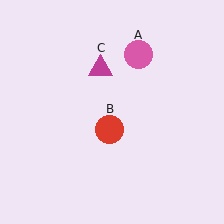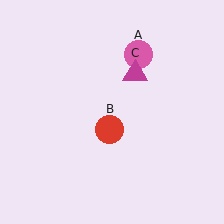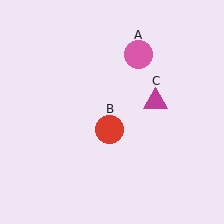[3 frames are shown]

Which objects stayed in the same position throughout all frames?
Pink circle (object A) and red circle (object B) remained stationary.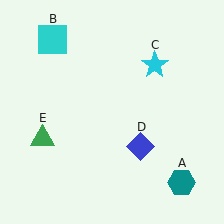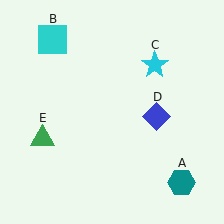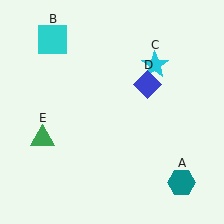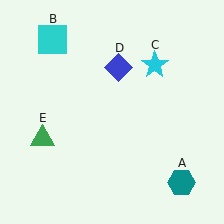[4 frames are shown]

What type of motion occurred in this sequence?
The blue diamond (object D) rotated counterclockwise around the center of the scene.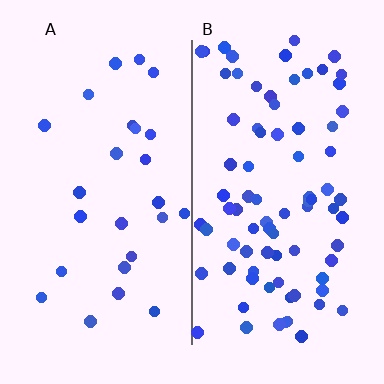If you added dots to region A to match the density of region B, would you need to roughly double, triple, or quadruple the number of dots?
Approximately triple.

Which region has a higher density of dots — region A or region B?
B (the right).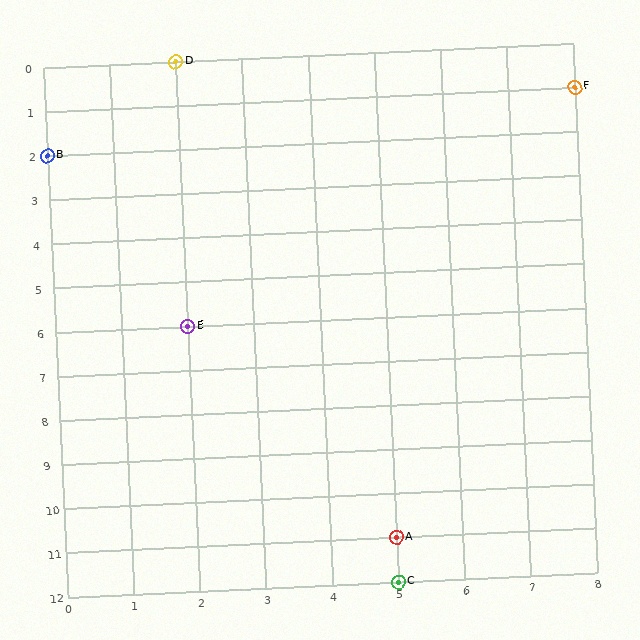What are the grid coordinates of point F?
Point F is at grid coordinates (8, 1).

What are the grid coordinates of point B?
Point B is at grid coordinates (0, 2).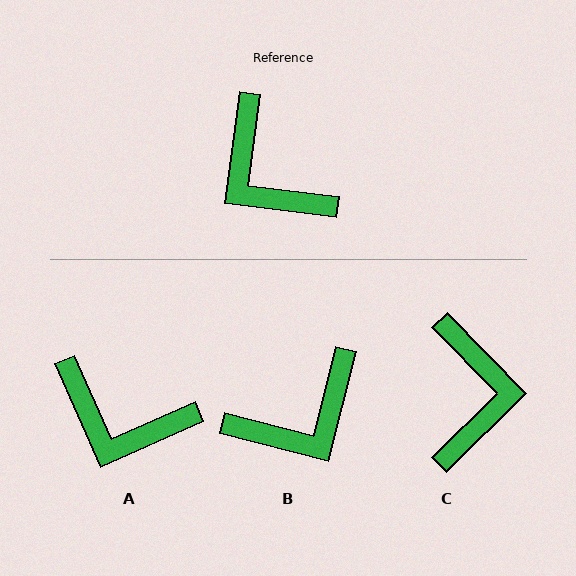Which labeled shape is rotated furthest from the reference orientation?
C, about 142 degrees away.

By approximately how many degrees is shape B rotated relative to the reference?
Approximately 83 degrees counter-clockwise.